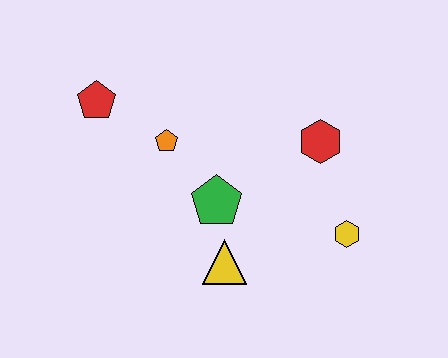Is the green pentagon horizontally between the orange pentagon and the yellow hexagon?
Yes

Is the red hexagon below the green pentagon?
No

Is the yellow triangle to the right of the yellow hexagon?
No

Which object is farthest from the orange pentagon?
The yellow hexagon is farthest from the orange pentagon.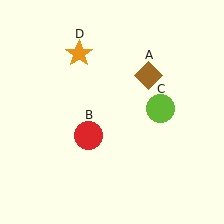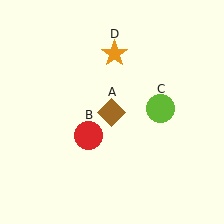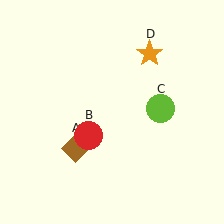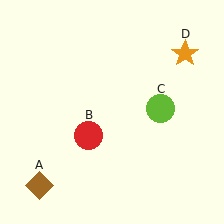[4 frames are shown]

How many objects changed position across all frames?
2 objects changed position: brown diamond (object A), orange star (object D).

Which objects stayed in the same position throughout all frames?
Red circle (object B) and lime circle (object C) remained stationary.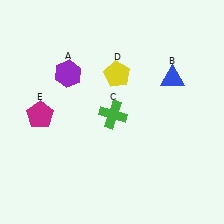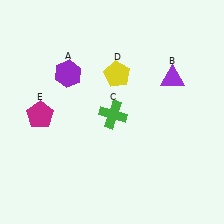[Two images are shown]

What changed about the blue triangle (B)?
In Image 1, B is blue. In Image 2, it changed to purple.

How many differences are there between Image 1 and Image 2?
There is 1 difference between the two images.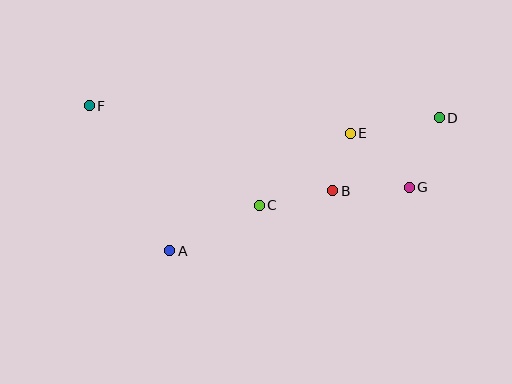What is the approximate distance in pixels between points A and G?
The distance between A and G is approximately 247 pixels.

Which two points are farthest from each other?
Points D and F are farthest from each other.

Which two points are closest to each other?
Points B and E are closest to each other.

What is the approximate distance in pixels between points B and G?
The distance between B and G is approximately 76 pixels.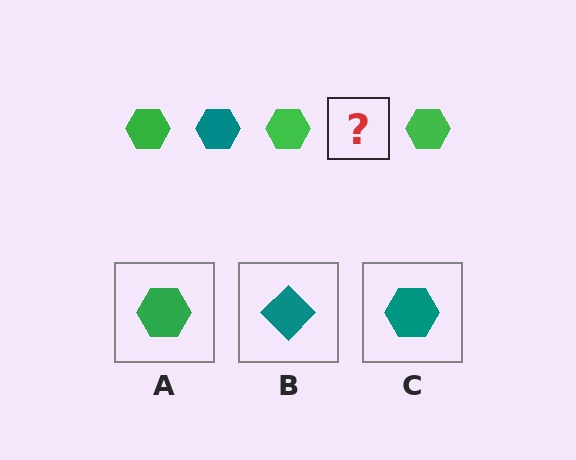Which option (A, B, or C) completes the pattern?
C.